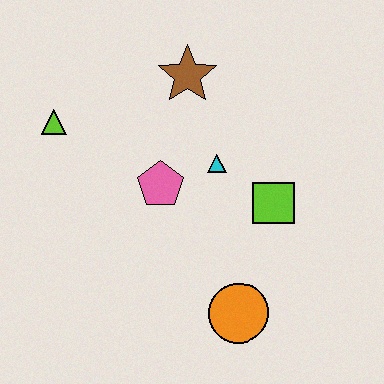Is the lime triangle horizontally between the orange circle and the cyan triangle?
No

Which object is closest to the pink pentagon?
The cyan triangle is closest to the pink pentagon.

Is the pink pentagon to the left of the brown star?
Yes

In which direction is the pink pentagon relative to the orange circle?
The pink pentagon is above the orange circle.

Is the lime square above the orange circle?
Yes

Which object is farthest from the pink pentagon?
The orange circle is farthest from the pink pentagon.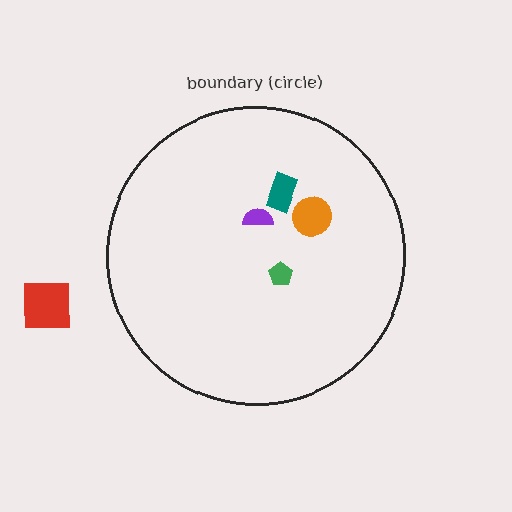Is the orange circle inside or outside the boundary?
Inside.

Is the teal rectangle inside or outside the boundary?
Inside.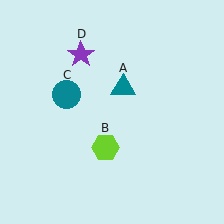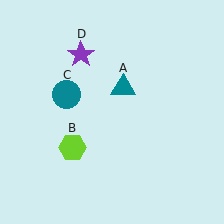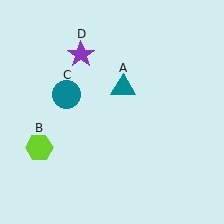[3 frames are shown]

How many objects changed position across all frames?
1 object changed position: lime hexagon (object B).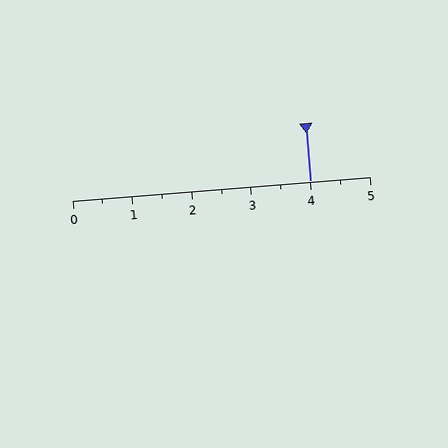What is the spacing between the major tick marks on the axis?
The major ticks are spaced 1 apart.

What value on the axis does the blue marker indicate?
The marker indicates approximately 4.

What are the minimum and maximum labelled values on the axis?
The axis runs from 0 to 5.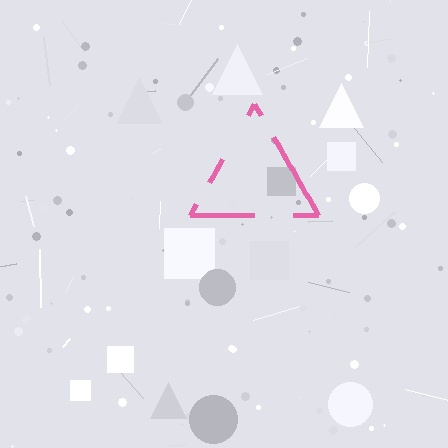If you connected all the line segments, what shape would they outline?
They would outline a triangle.